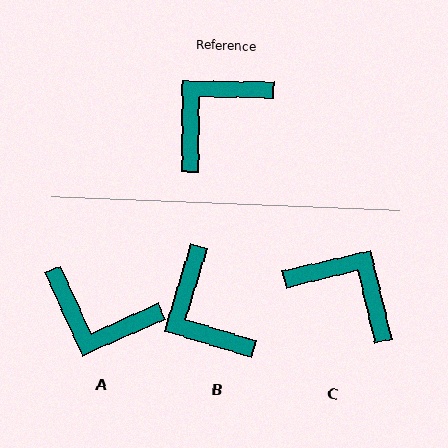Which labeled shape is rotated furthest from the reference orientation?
A, about 115 degrees away.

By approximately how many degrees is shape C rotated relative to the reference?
Approximately 76 degrees clockwise.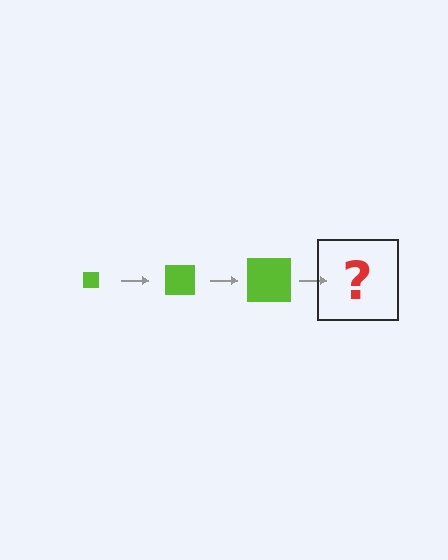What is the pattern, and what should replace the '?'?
The pattern is that the square gets progressively larger each step. The '?' should be a lime square, larger than the previous one.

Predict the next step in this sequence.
The next step is a lime square, larger than the previous one.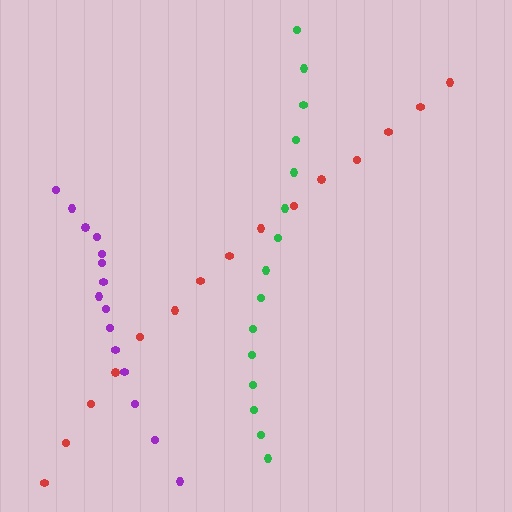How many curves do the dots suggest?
There are 3 distinct paths.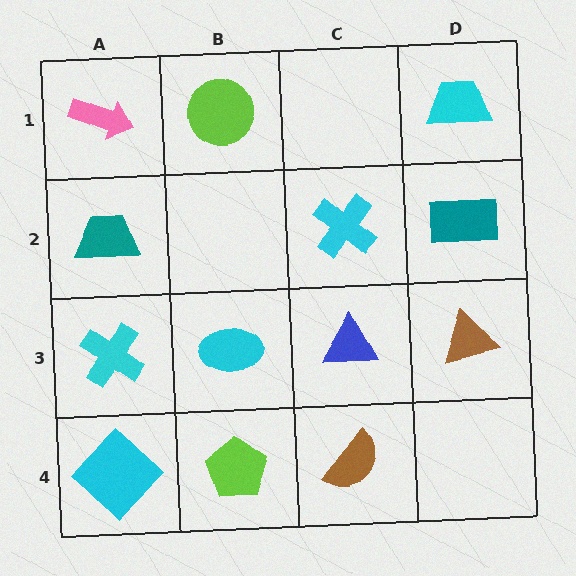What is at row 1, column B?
A lime circle.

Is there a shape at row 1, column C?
No, that cell is empty.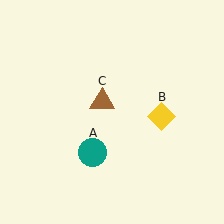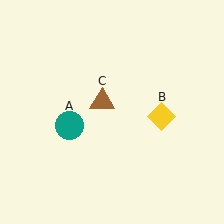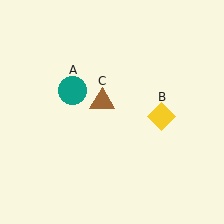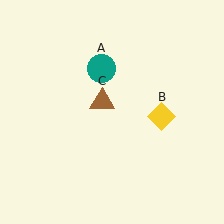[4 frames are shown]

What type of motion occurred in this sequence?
The teal circle (object A) rotated clockwise around the center of the scene.